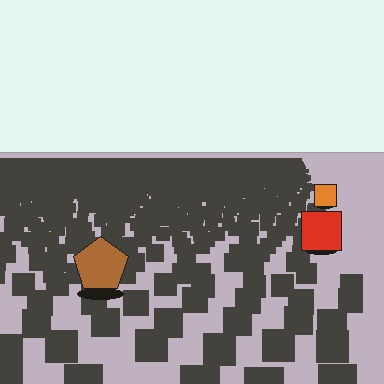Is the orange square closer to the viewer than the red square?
No. The red square is closer — you can tell from the texture gradient: the ground texture is coarser near it.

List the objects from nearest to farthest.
From nearest to farthest: the brown pentagon, the red square, the orange square.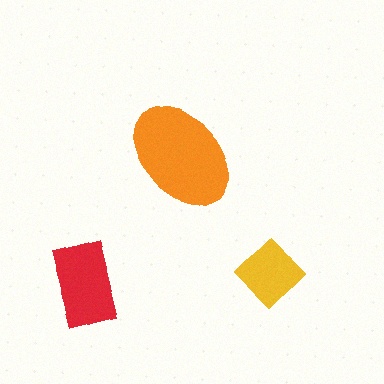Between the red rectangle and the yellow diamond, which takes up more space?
The red rectangle.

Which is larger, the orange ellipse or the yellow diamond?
The orange ellipse.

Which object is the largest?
The orange ellipse.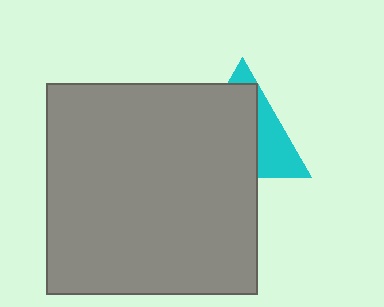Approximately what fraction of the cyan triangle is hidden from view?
Roughly 64% of the cyan triangle is hidden behind the gray square.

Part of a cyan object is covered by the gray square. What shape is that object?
It is a triangle.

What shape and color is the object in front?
The object in front is a gray square.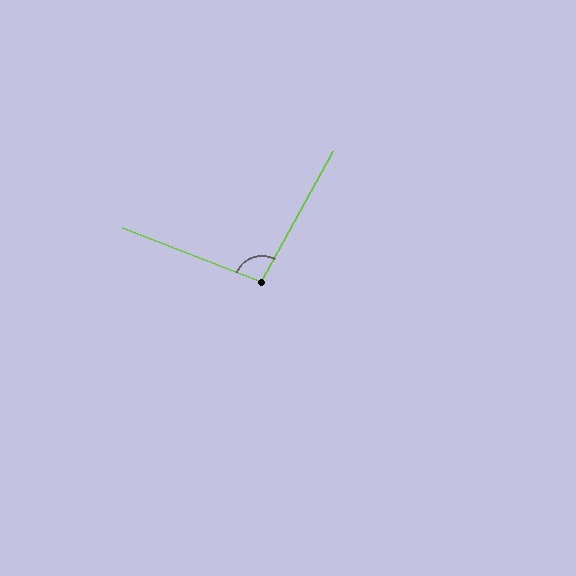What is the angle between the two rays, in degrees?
Approximately 97 degrees.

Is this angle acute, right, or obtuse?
It is obtuse.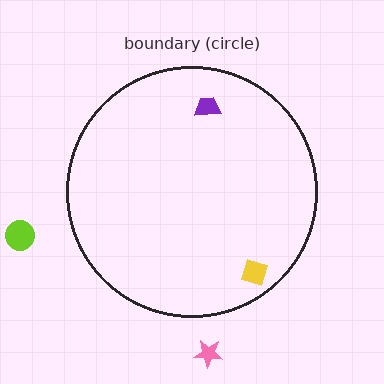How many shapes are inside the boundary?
2 inside, 2 outside.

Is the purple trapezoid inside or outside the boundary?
Inside.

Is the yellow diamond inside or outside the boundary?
Inside.